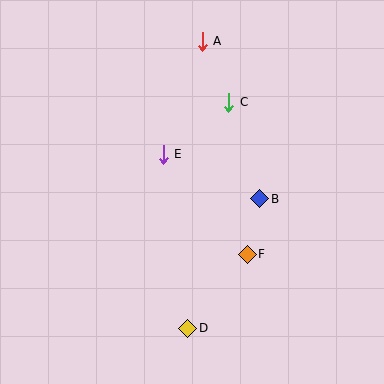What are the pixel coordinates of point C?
Point C is at (229, 102).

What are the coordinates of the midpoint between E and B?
The midpoint between E and B is at (211, 177).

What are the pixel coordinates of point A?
Point A is at (202, 41).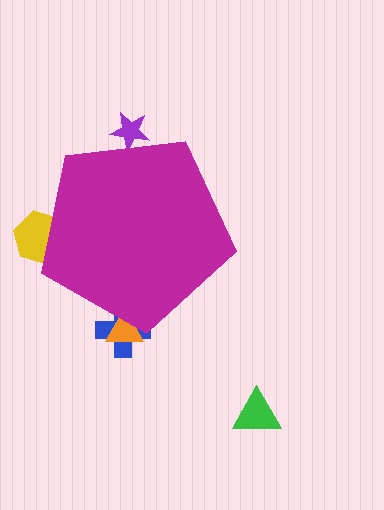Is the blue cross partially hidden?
Yes, the blue cross is partially hidden behind the magenta pentagon.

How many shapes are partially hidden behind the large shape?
4 shapes are partially hidden.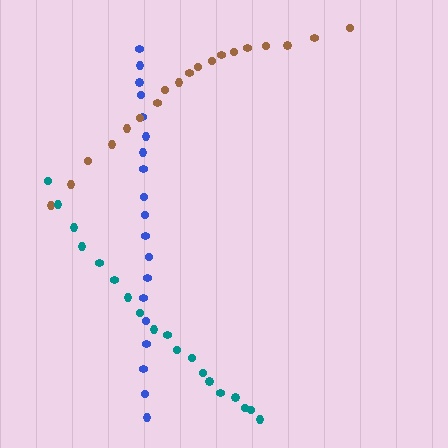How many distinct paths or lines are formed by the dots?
There are 3 distinct paths.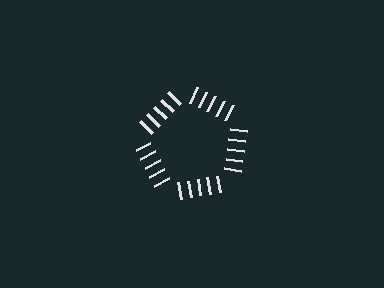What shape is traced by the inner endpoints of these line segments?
An illusory pentagon — the line segments terminate on its edges but no continuous stroke is drawn.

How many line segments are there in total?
25 — 5 along each of the 5 edges.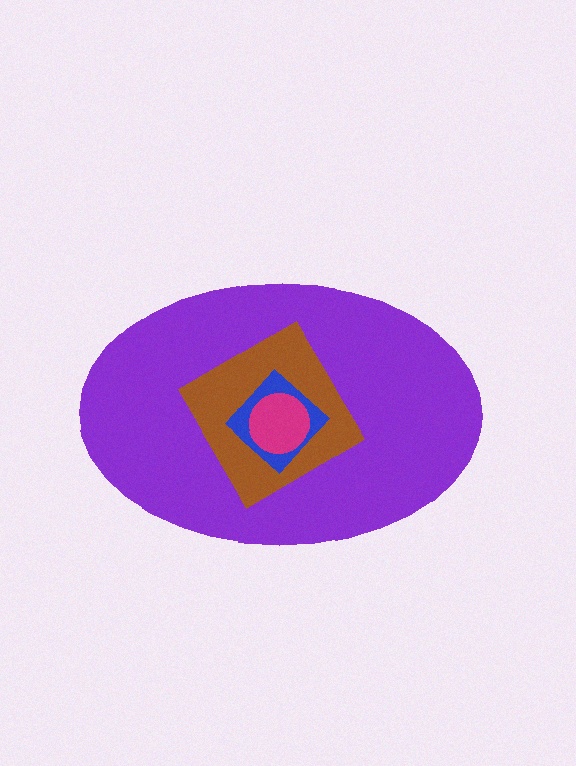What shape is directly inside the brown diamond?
The blue diamond.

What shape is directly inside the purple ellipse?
The brown diamond.